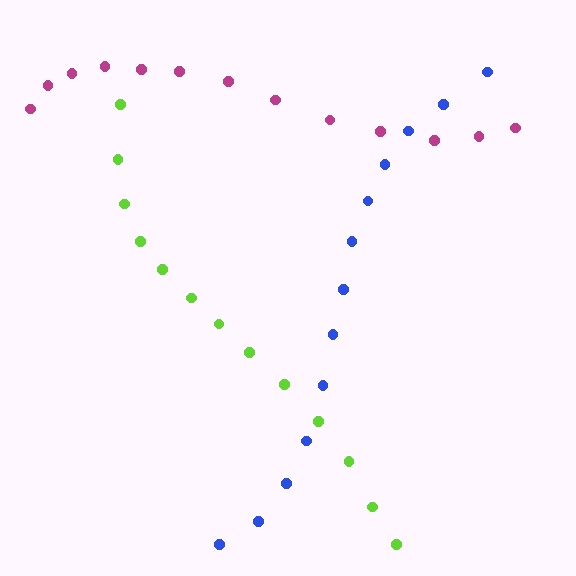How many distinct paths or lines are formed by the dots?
There are 3 distinct paths.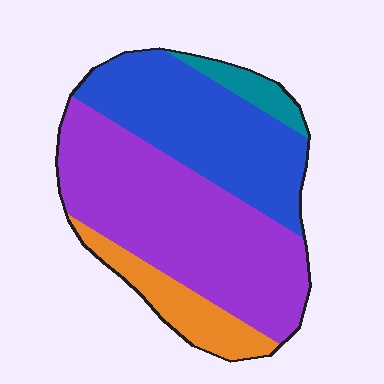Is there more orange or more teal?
Orange.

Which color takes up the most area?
Purple, at roughly 50%.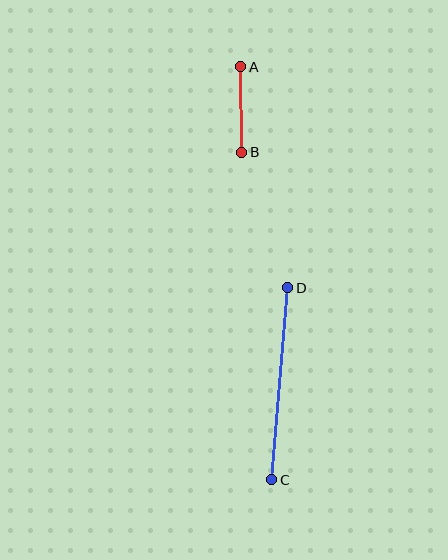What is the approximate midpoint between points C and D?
The midpoint is at approximately (280, 384) pixels.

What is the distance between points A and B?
The distance is approximately 86 pixels.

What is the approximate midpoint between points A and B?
The midpoint is at approximately (241, 110) pixels.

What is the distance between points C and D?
The distance is approximately 193 pixels.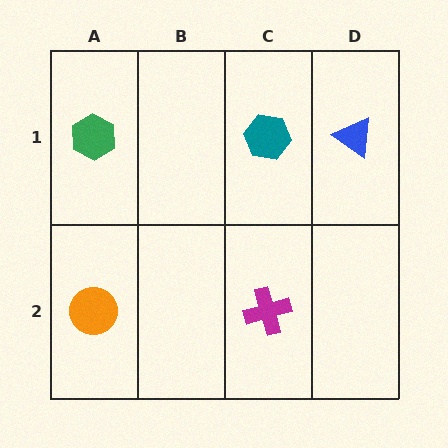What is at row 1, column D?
A blue triangle.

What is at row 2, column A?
An orange circle.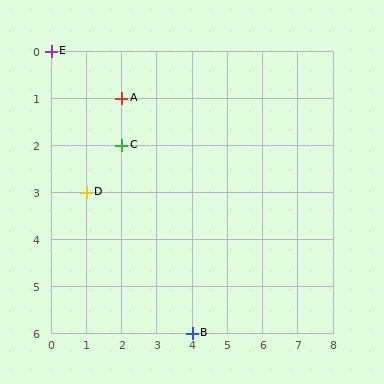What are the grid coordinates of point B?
Point B is at grid coordinates (4, 6).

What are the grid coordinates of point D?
Point D is at grid coordinates (1, 3).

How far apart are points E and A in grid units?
Points E and A are 2 columns and 1 row apart (about 2.2 grid units diagonally).